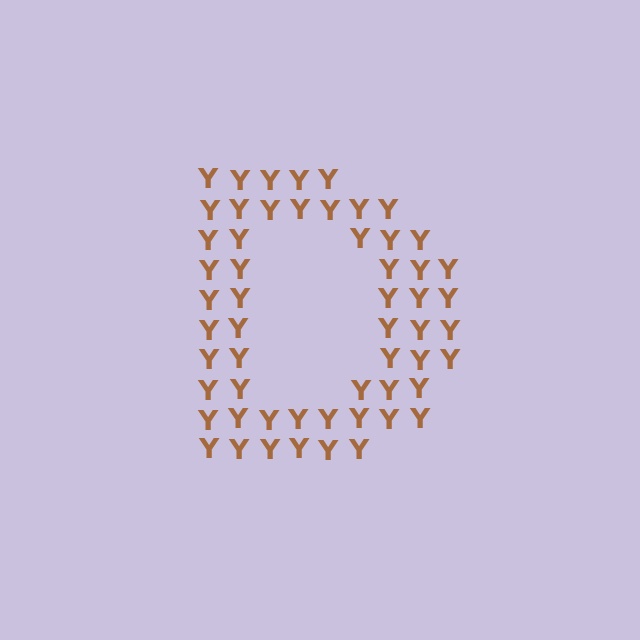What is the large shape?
The large shape is the letter D.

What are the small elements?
The small elements are letter Y's.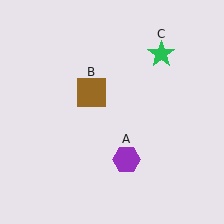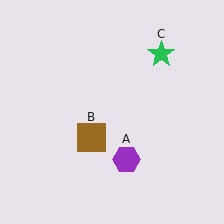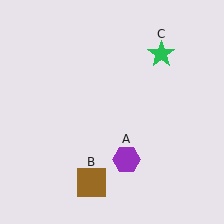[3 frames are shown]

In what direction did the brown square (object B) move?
The brown square (object B) moved down.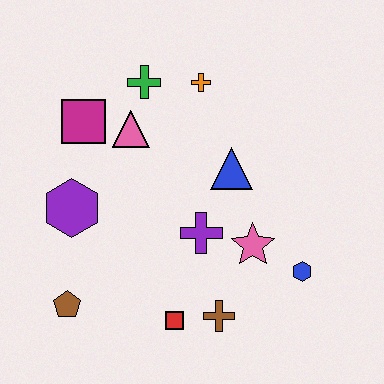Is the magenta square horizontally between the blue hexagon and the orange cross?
No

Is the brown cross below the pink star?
Yes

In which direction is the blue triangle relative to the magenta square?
The blue triangle is to the right of the magenta square.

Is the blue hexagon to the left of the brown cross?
No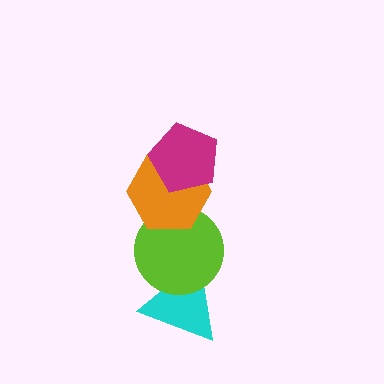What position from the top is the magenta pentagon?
The magenta pentagon is 1st from the top.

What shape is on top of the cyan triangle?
The lime circle is on top of the cyan triangle.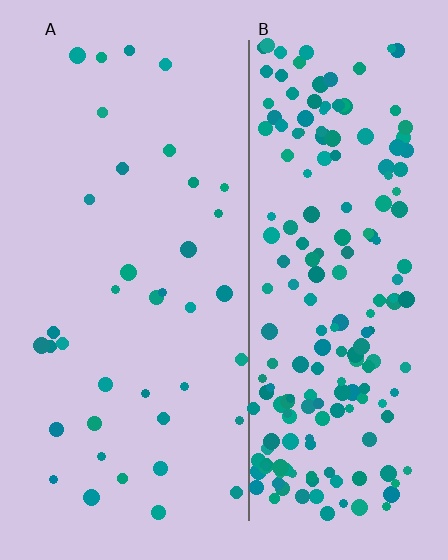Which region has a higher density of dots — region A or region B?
B (the right).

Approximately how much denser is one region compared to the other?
Approximately 5.2× — region B over region A.